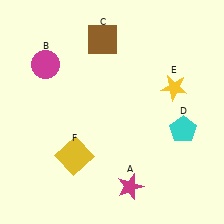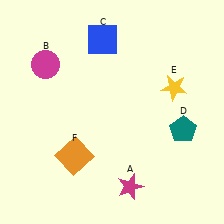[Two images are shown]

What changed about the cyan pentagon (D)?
In Image 1, D is cyan. In Image 2, it changed to teal.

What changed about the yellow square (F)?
In Image 1, F is yellow. In Image 2, it changed to orange.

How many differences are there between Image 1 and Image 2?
There are 3 differences between the two images.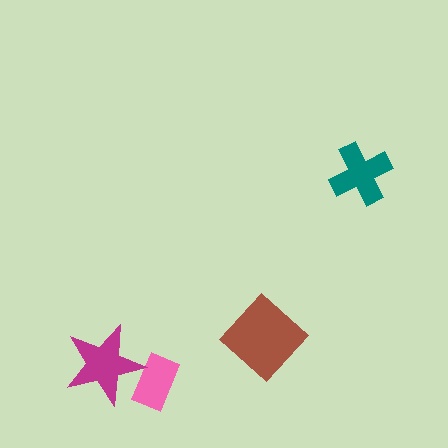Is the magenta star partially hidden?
No, no other shape covers it.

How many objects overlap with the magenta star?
1 object overlaps with the magenta star.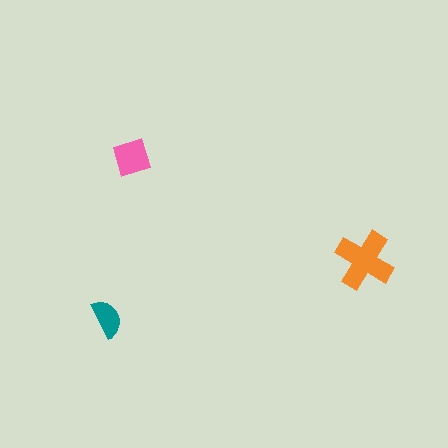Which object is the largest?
The orange cross.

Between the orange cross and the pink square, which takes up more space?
The orange cross.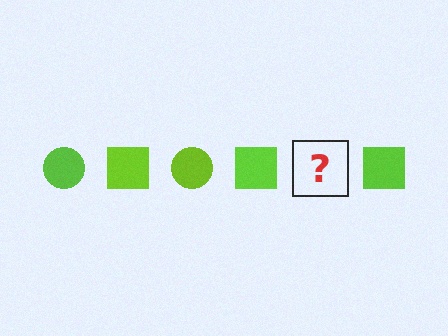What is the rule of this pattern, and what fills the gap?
The rule is that the pattern cycles through circle, square shapes in lime. The gap should be filled with a lime circle.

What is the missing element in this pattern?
The missing element is a lime circle.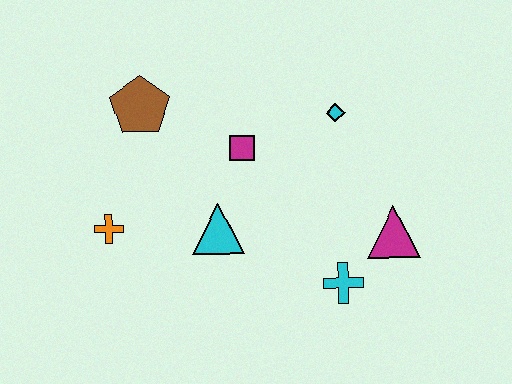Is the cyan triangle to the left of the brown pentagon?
No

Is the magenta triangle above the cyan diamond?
No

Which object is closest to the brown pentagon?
The magenta square is closest to the brown pentagon.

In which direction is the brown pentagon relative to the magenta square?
The brown pentagon is to the left of the magenta square.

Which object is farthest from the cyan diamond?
The orange cross is farthest from the cyan diamond.